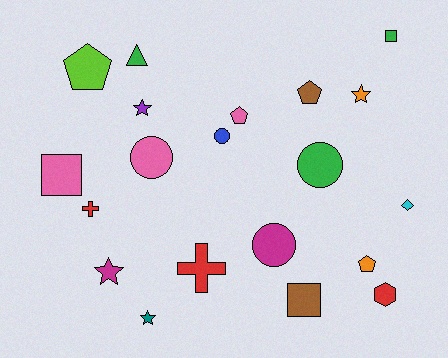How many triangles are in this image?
There is 1 triangle.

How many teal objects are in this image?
There is 1 teal object.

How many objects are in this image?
There are 20 objects.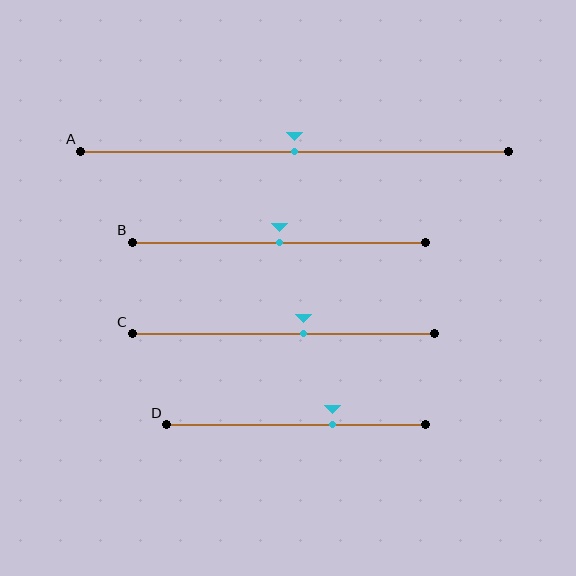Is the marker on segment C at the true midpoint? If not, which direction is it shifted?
No, the marker on segment C is shifted to the right by about 7% of the segment length.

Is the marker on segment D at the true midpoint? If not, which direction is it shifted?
No, the marker on segment D is shifted to the right by about 14% of the segment length.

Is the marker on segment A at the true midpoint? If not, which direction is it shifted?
Yes, the marker on segment A is at the true midpoint.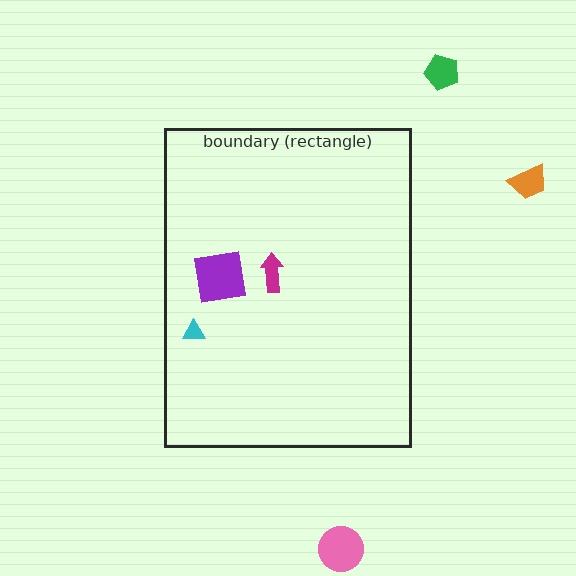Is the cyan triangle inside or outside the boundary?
Inside.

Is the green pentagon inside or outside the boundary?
Outside.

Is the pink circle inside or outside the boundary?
Outside.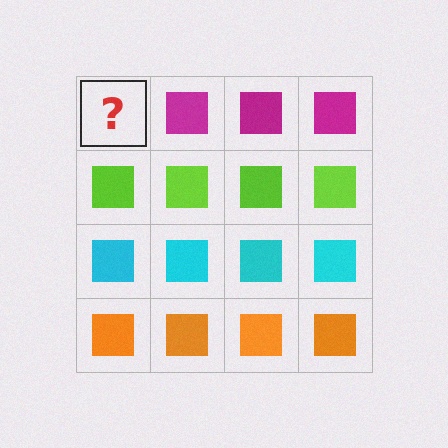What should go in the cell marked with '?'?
The missing cell should contain a magenta square.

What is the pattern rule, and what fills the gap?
The rule is that each row has a consistent color. The gap should be filled with a magenta square.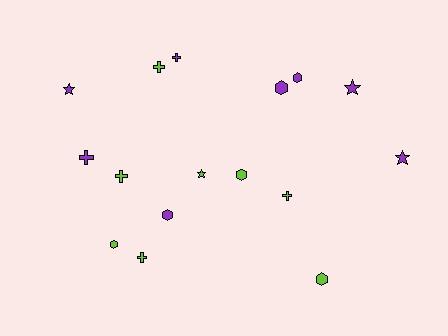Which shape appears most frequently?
Cross, with 6 objects.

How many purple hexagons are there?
There are 3 purple hexagons.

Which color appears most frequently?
Purple, with 8 objects.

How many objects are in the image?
There are 16 objects.